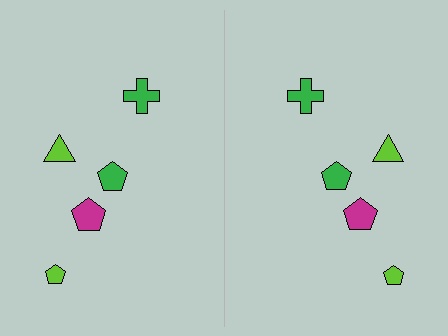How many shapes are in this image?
There are 10 shapes in this image.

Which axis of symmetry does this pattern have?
The pattern has a vertical axis of symmetry running through the center of the image.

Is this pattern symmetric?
Yes, this pattern has bilateral (reflection) symmetry.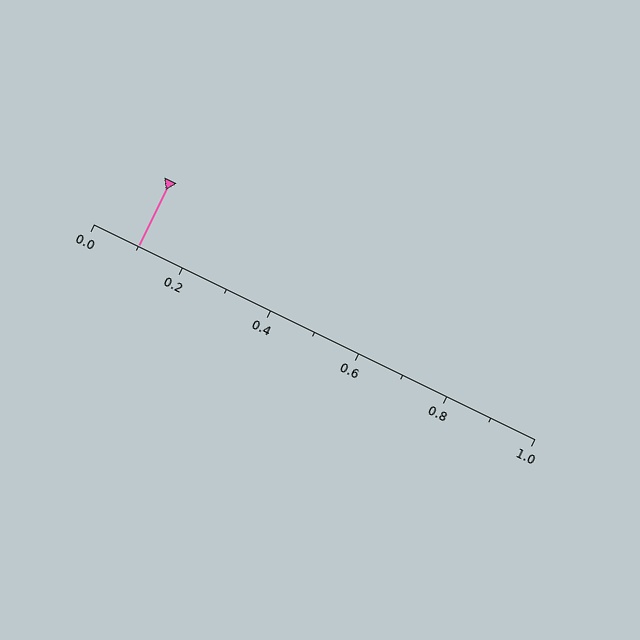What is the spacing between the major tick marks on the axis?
The major ticks are spaced 0.2 apart.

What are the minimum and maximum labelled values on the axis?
The axis runs from 0.0 to 1.0.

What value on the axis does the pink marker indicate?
The marker indicates approximately 0.1.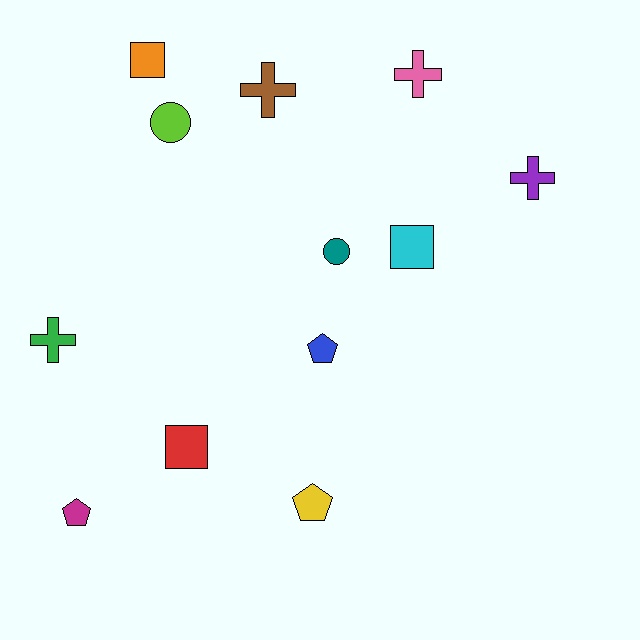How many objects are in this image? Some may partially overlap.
There are 12 objects.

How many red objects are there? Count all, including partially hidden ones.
There is 1 red object.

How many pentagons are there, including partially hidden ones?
There are 3 pentagons.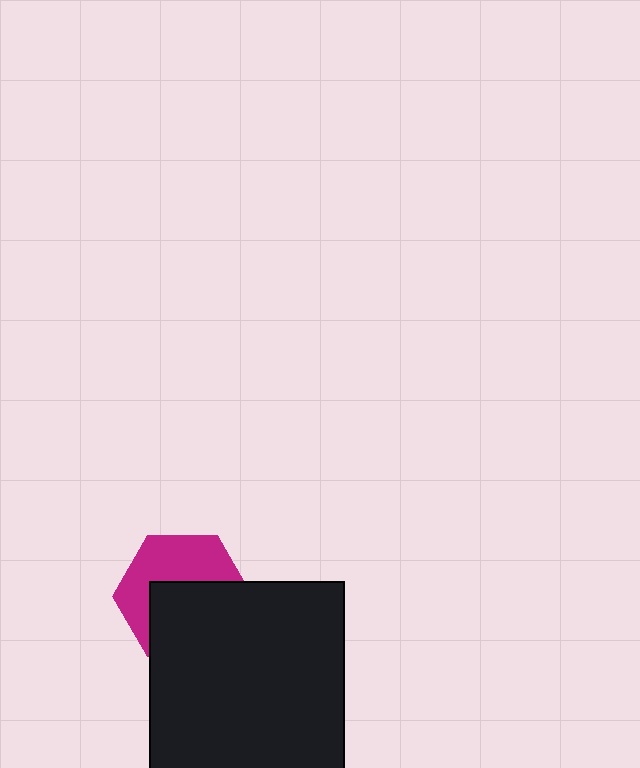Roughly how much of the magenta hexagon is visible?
About half of it is visible (roughly 48%).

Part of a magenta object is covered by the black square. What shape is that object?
It is a hexagon.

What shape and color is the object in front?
The object in front is a black square.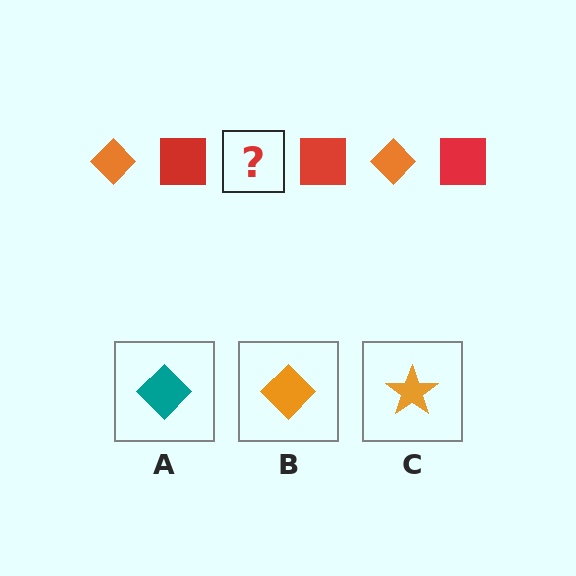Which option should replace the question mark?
Option B.